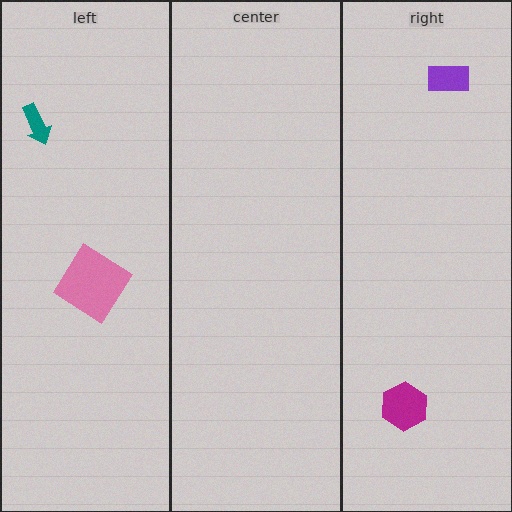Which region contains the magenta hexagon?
The right region.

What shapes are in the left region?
The teal arrow, the pink diamond.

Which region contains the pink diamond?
The left region.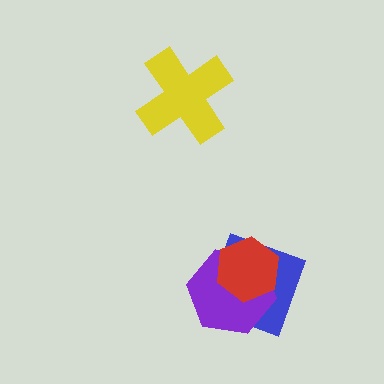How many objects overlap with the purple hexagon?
2 objects overlap with the purple hexagon.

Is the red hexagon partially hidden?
No, no other shape covers it.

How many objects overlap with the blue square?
2 objects overlap with the blue square.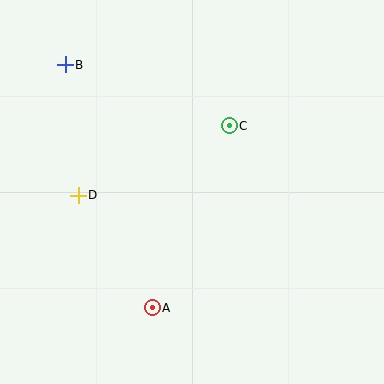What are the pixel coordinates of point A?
Point A is at (152, 308).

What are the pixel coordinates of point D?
Point D is at (78, 195).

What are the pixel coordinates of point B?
Point B is at (65, 65).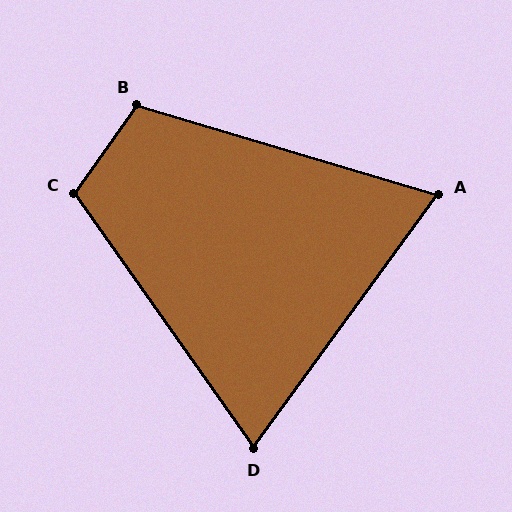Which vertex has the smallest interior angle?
A, at approximately 70 degrees.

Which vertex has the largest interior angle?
C, at approximately 110 degrees.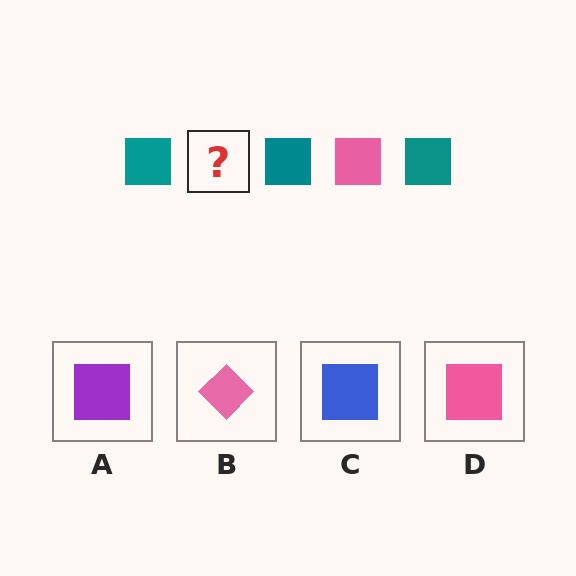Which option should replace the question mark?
Option D.